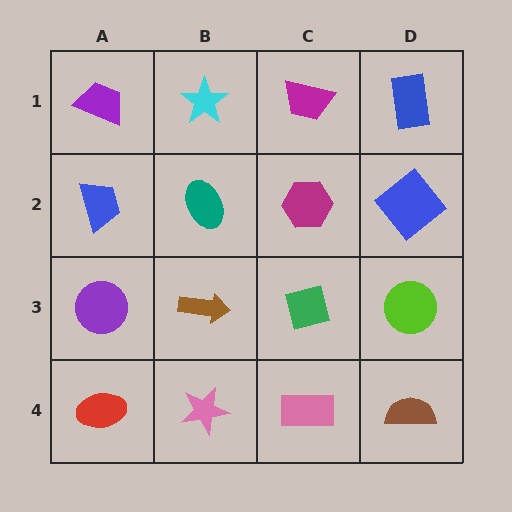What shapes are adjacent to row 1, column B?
A teal ellipse (row 2, column B), a purple trapezoid (row 1, column A), a magenta trapezoid (row 1, column C).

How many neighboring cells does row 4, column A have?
2.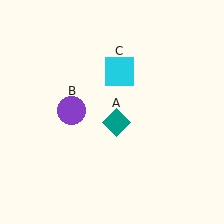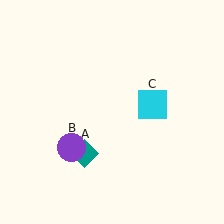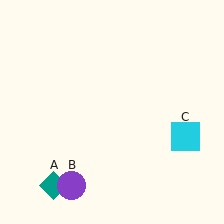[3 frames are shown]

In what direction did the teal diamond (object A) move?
The teal diamond (object A) moved down and to the left.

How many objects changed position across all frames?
3 objects changed position: teal diamond (object A), purple circle (object B), cyan square (object C).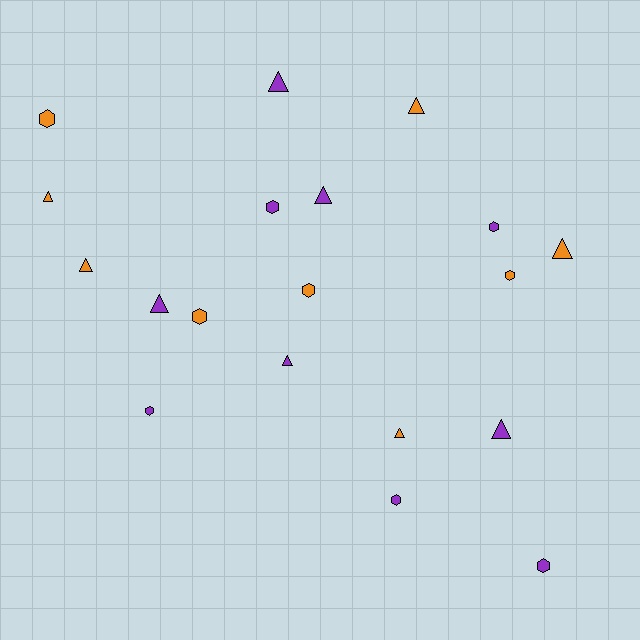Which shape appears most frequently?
Triangle, with 10 objects.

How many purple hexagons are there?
There are 5 purple hexagons.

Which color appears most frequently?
Purple, with 10 objects.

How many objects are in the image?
There are 19 objects.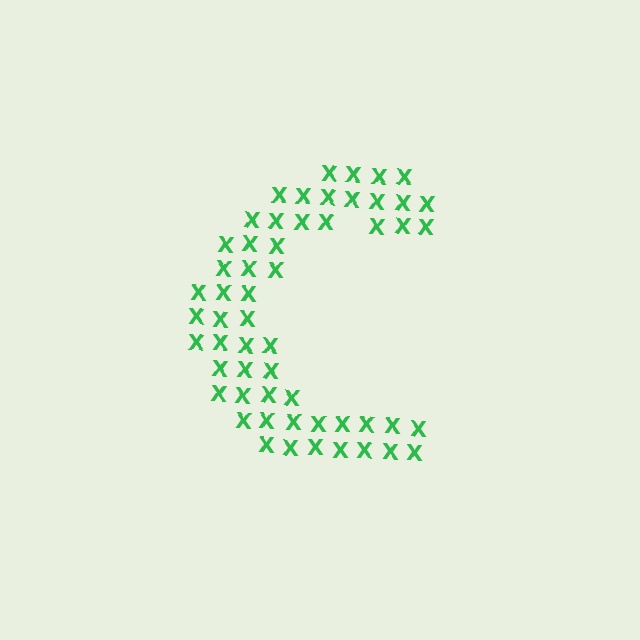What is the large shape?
The large shape is the letter C.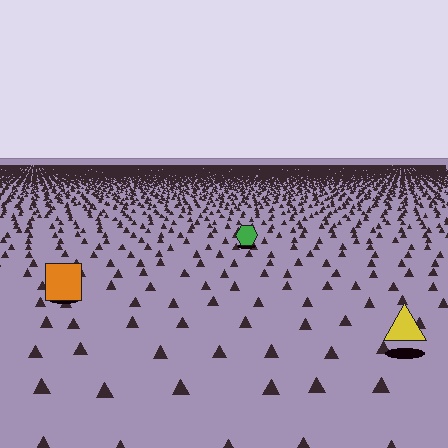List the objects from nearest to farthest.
From nearest to farthest: the yellow triangle, the orange square, the green hexagon.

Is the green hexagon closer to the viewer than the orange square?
No. The orange square is closer — you can tell from the texture gradient: the ground texture is coarser near it.